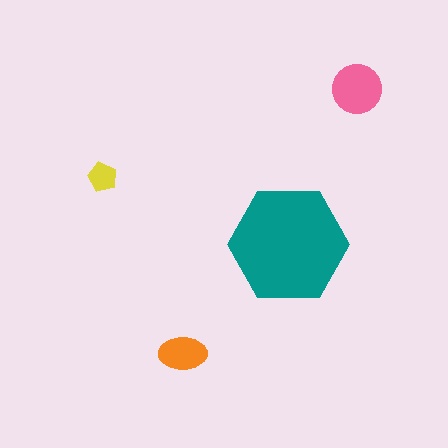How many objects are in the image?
There are 4 objects in the image.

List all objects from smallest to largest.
The yellow pentagon, the orange ellipse, the pink circle, the teal hexagon.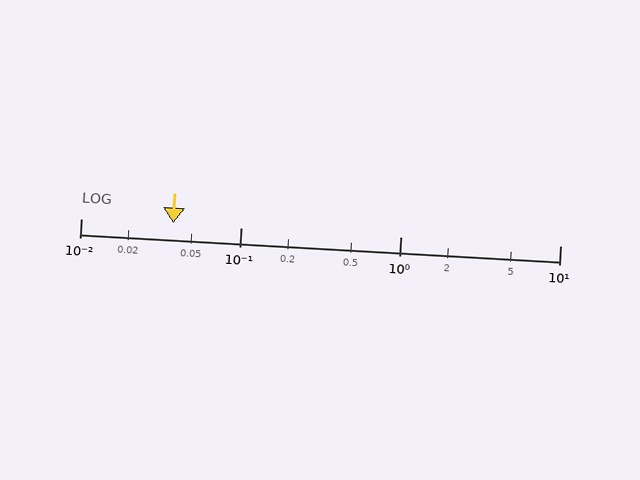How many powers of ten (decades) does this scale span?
The scale spans 3 decades, from 0.01 to 10.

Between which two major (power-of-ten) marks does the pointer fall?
The pointer is between 0.01 and 0.1.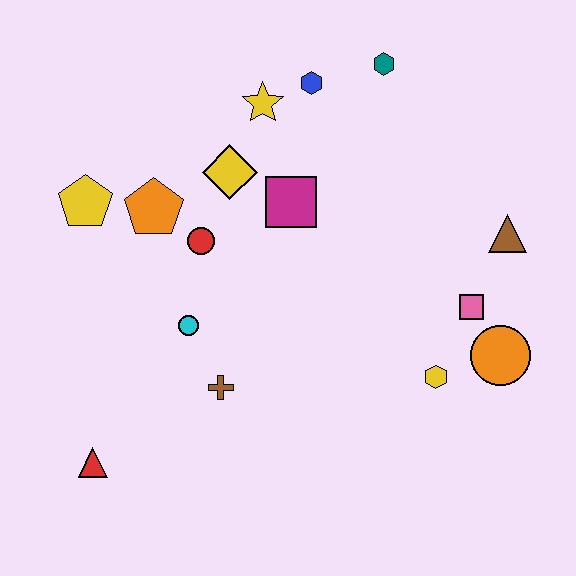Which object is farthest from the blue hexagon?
The red triangle is farthest from the blue hexagon.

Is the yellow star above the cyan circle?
Yes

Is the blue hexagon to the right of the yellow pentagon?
Yes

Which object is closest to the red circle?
The orange pentagon is closest to the red circle.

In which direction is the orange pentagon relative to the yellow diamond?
The orange pentagon is to the left of the yellow diamond.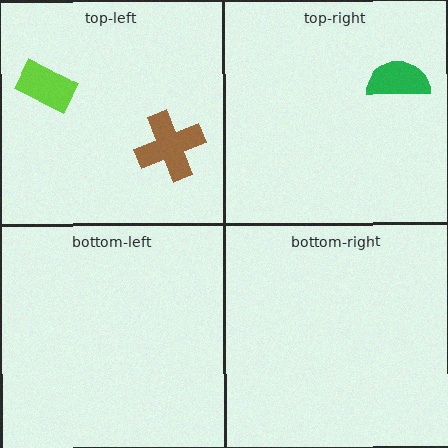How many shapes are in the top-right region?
1.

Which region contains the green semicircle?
The top-right region.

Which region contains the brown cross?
The top-left region.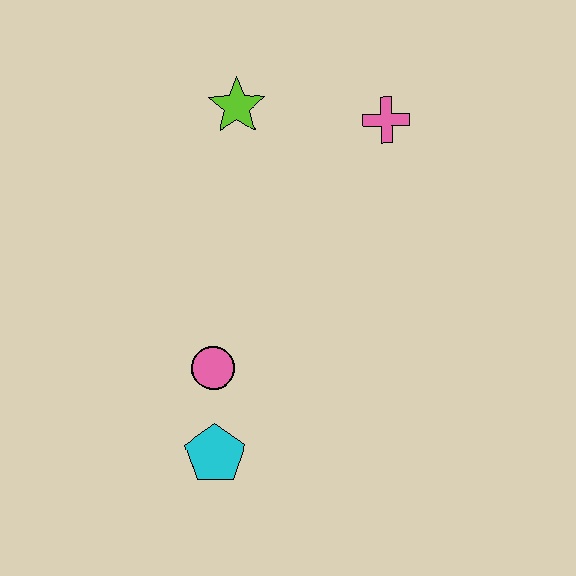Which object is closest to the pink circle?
The cyan pentagon is closest to the pink circle.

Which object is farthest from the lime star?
The cyan pentagon is farthest from the lime star.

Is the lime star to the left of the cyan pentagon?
No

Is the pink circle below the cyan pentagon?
No